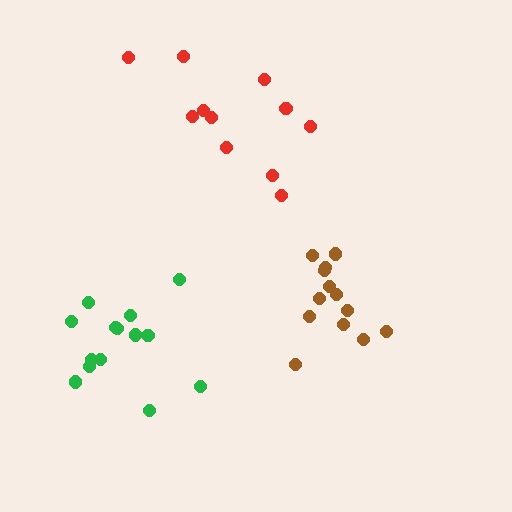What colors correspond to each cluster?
The clusters are colored: green, brown, red.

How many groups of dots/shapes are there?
There are 3 groups.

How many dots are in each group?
Group 1: 14 dots, Group 2: 13 dots, Group 3: 11 dots (38 total).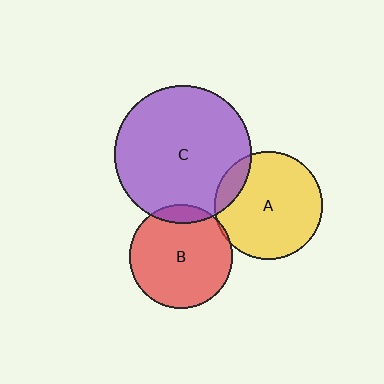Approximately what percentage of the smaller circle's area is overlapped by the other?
Approximately 5%.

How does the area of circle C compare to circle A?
Approximately 1.6 times.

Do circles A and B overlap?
Yes.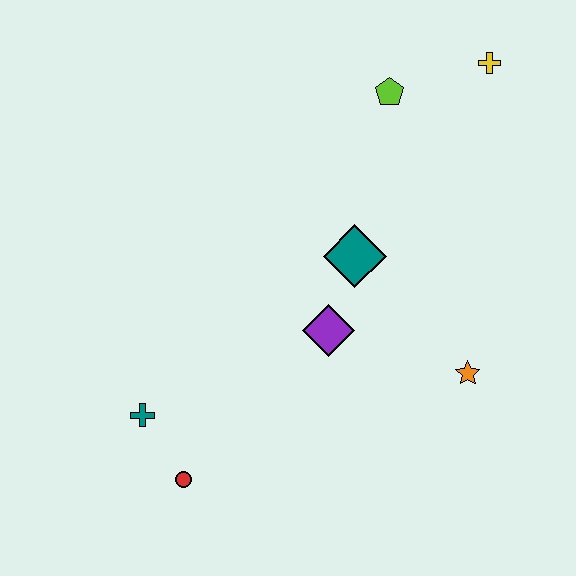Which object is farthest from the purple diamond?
The yellow cross is farthest from the purple diamond.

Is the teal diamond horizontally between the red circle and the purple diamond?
No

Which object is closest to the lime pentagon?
The yellow cross is closest to the lime pentagon.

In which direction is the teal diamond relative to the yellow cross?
The teal diamond is below the yellow cross.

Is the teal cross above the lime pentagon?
No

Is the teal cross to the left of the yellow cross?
Yes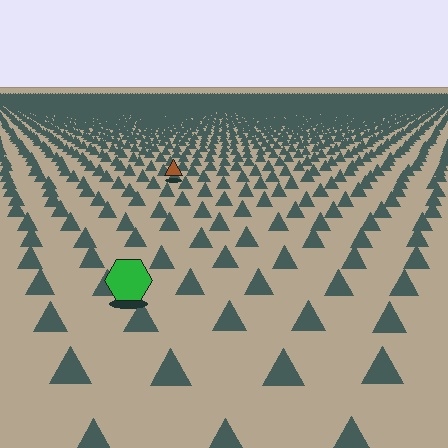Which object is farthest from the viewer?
The brown triangle is farthest from the viewer. It appears smaller and the ground texture around it is denser.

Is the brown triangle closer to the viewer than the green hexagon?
No. The green hexagon is closer — you can tell from the texture gradient: the ground texture is coarser near it.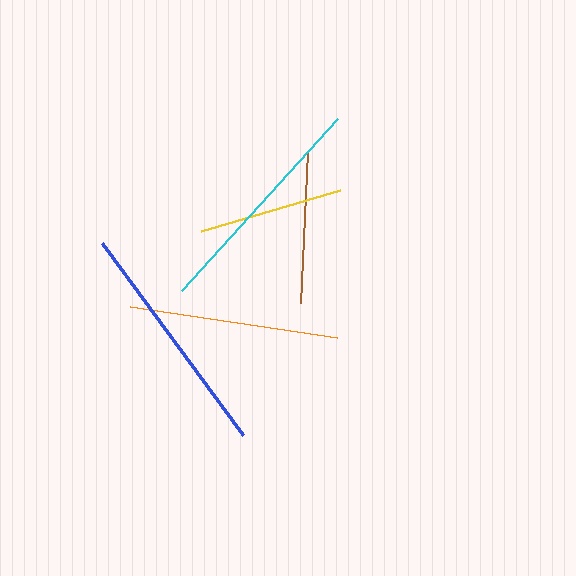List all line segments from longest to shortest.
From longest to shortest: blue, cyan, orange, brown, yellow.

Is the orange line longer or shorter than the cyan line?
The cyan line is longer than the orange line.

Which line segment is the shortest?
The yellow line is the shortest at approximately 145 pixels.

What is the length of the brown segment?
The brown segment is approximately 151 pixels long.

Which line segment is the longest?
The blue line is the longest at approximately 238 pixels.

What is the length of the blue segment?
The blue segment is approximately 238 pixels long.